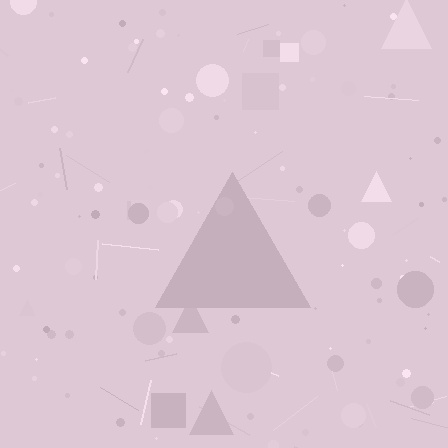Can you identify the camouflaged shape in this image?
The camouflaged shape is a triangle.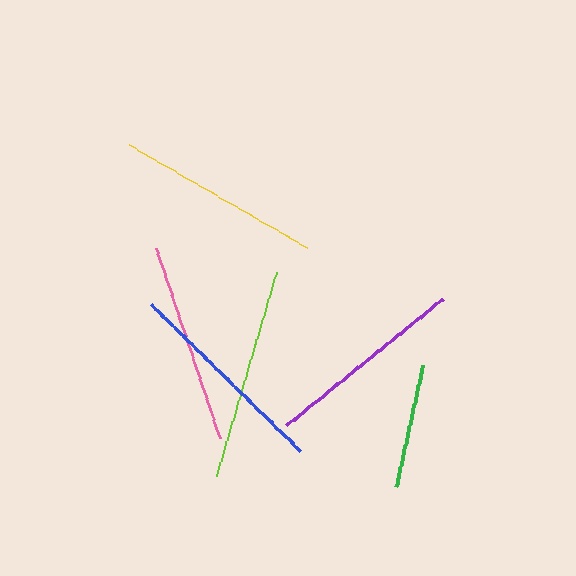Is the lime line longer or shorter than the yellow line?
The lime line is longer than the yellow line.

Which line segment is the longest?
The lime line is the longest at approximately 213 pixels.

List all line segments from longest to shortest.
From longest to shortest: lime, blue, yellow, purple, pink, green.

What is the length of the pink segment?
The pink segment is approximately 201 pixels long.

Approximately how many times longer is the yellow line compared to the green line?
The yellow line is approximately 1.6 times the length of the green line.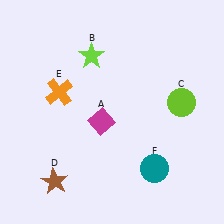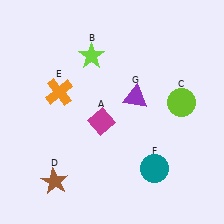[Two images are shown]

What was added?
A purple triangle (G) was added in Image 2.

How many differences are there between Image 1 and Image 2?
There is 1 difference between the two images.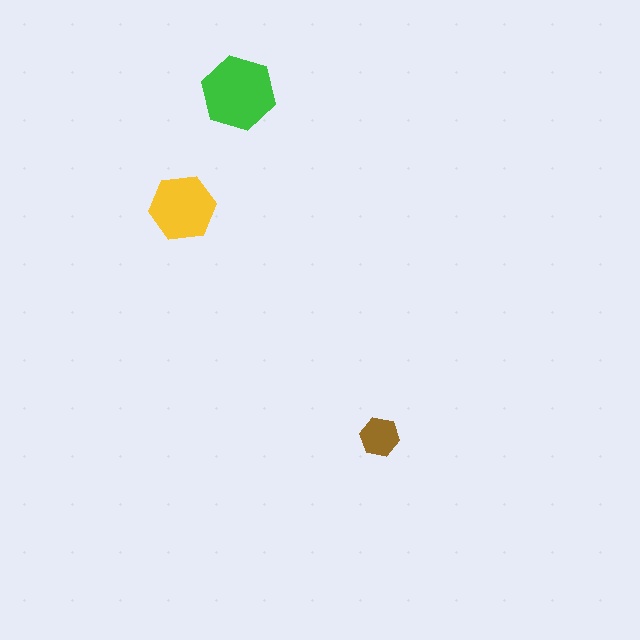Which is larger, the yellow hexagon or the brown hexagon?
The yellow one.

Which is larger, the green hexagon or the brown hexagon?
The green one.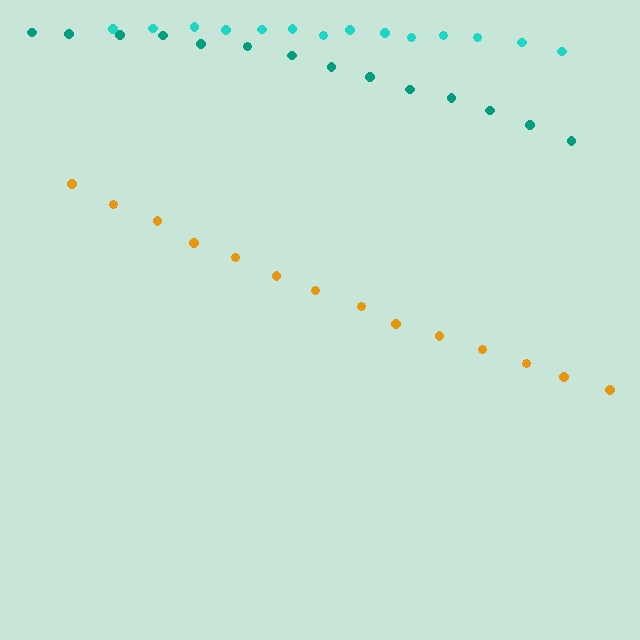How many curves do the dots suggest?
There are 3 distinct paths.